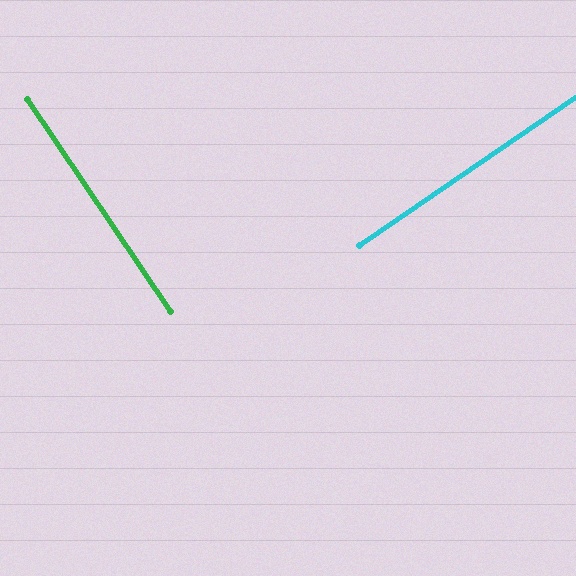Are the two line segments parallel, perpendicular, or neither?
Perpendicular — they meet at approximately 90°.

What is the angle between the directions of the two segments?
Approximately 90 degrees.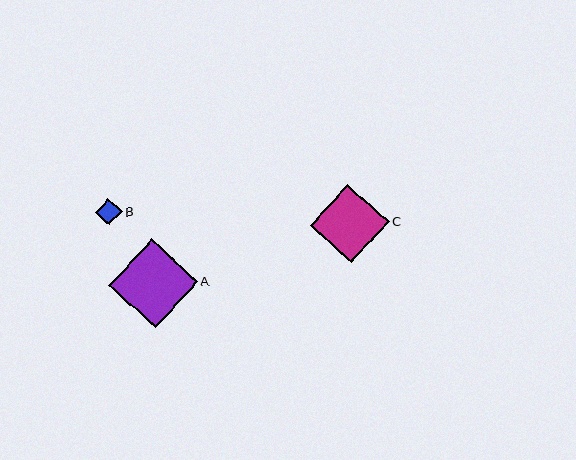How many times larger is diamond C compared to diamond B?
Diamond C is approximately 2.9 times the size of diamond B.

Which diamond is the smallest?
Diamond B is the smallest with a size of approximately 27 pixels.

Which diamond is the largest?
Diamond A is the largest with a size of approximately 89 pixels.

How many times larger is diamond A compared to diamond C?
Diamond A is approximately 1.1 times the size of diamond C.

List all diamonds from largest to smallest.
From largest to smallest: A, C, B.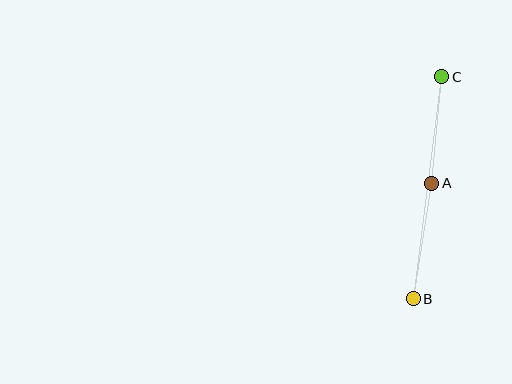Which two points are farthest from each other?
Points B and C are farthest from each other.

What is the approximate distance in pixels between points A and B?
The distance between A and B is approximately 117 pixels.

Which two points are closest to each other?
Points A and C are closest to each other.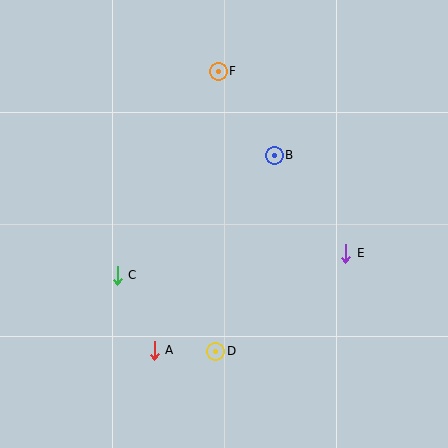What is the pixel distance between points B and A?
The distance between B and A is 229 pixels.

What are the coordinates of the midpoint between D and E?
The midpoint between D and E is at (281, 302).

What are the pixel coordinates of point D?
Point D is at (216, 351).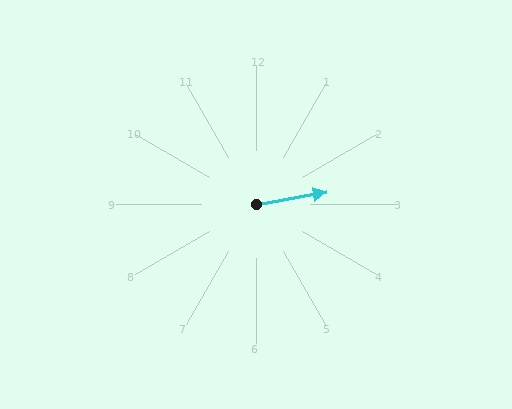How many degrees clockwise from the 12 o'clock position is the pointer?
Approximately 80 degrees.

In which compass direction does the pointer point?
East.